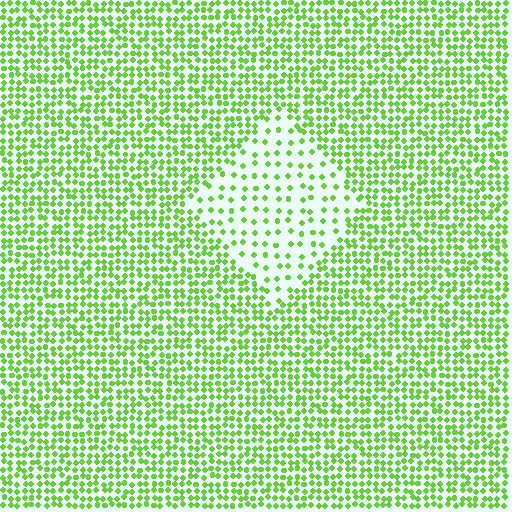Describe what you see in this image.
The image contains small lime elements arranged at two different densities. A diamond-shaped region is visible where the elements are less densely packed than the surrounding area.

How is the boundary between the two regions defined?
The boundary is defined by a change in element density (approximately 2.5x ratio). All elements are the same color, size, and shape.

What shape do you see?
I see a diamond.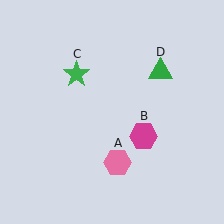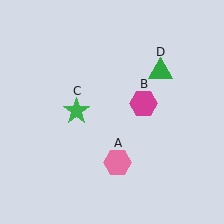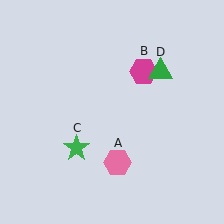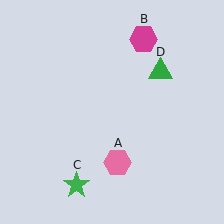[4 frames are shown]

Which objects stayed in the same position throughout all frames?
Pink hexagon (object A) and green triangle (object D) remained stationary.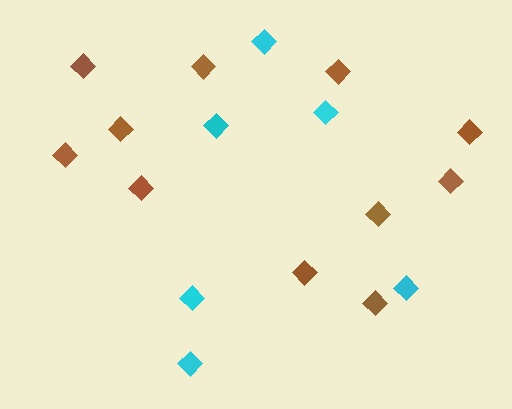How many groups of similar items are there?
There are 2 groups: one group of cyan diamonds (6) and one group of brown diamonds (11).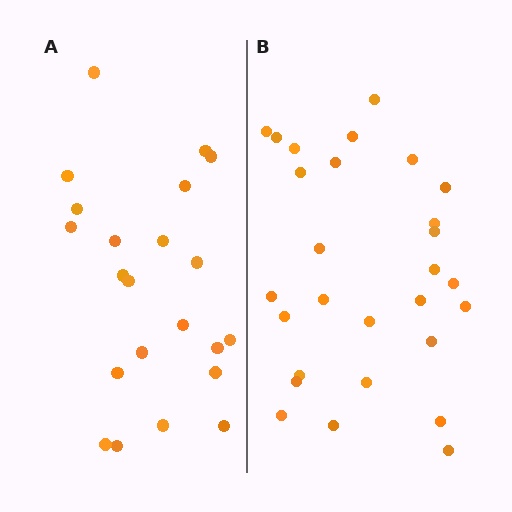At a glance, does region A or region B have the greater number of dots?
Region B (the right region) has more dots.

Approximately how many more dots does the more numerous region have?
Region B has about 6 more dots than region A.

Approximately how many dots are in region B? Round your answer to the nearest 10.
About 30 dots. (The exact count is 28, which rounds to 30.)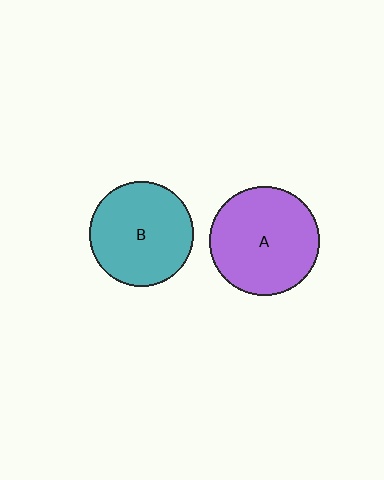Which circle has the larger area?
Circle A (purple).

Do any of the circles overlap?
No, none of the circles overlap.